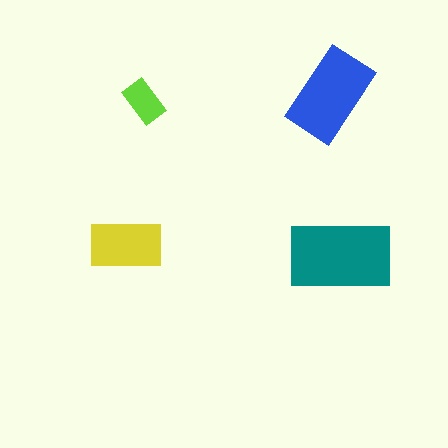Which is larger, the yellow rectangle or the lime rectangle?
The yellow one.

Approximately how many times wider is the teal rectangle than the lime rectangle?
About 2.5 times wider.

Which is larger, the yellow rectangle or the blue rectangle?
The blue one.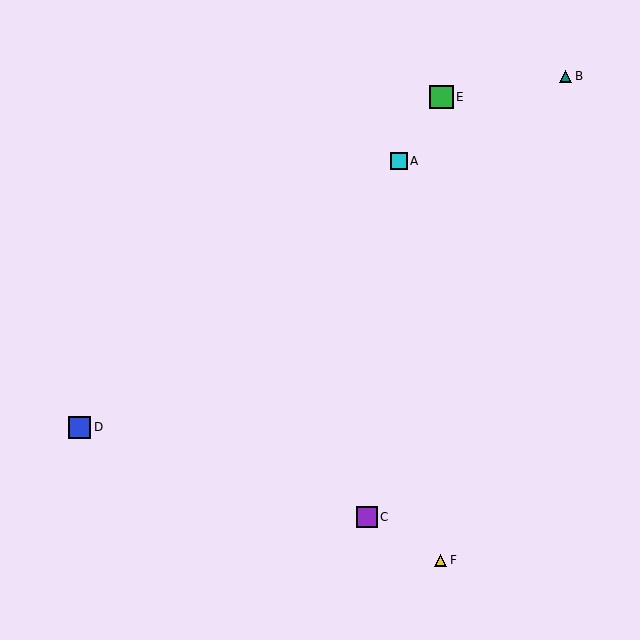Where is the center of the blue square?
The center of the blue square is at (80, 427).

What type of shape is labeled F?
Shape F is a yellow triangle.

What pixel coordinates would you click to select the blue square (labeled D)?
Click at (80, 427) to select the blue square D.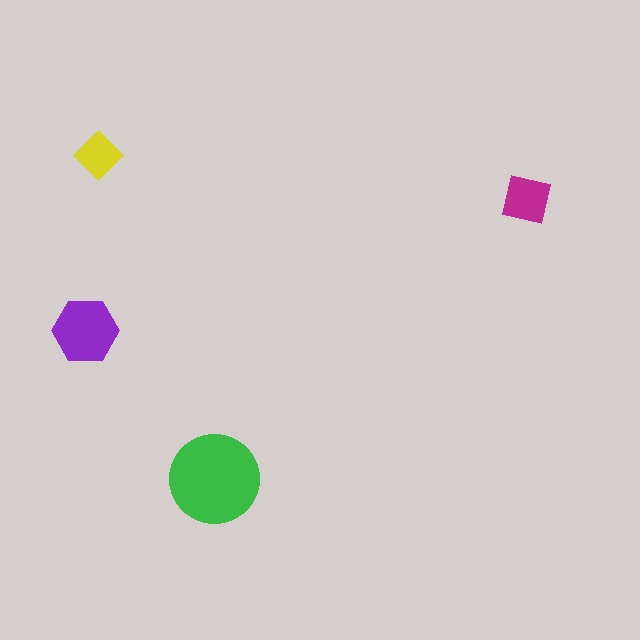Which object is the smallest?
The yellow diamond.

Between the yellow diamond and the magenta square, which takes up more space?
The magenta square.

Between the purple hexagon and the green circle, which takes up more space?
The green circle.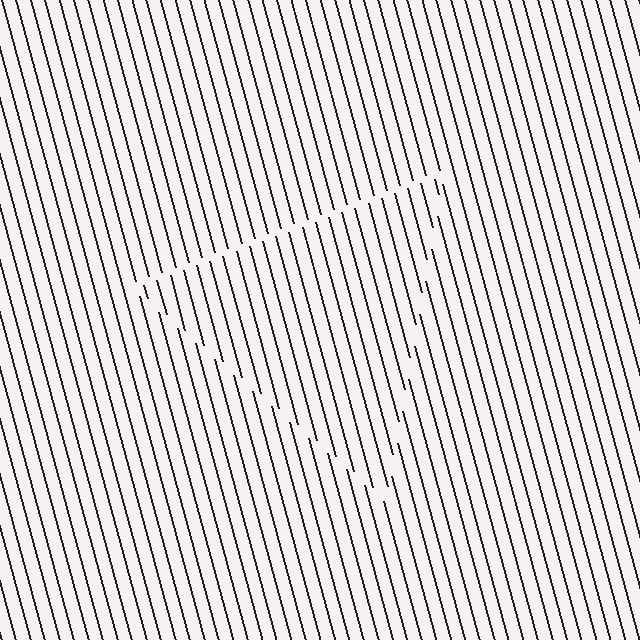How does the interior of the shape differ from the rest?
The interior of the shape contains the same grating, shifted by half a period — the contour is defined by the phase discontinuity where line-ends from the inner and outer gratings abut.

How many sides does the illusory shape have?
3 sides — the line-ends trace a triangle.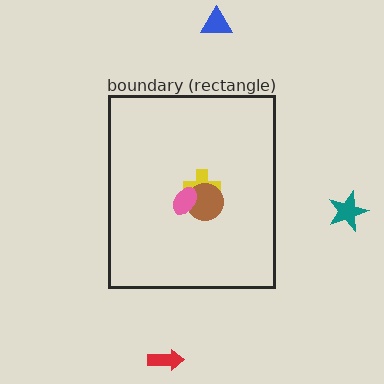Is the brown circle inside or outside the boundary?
Inside.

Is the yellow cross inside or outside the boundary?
Inside.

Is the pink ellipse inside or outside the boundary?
Inside.